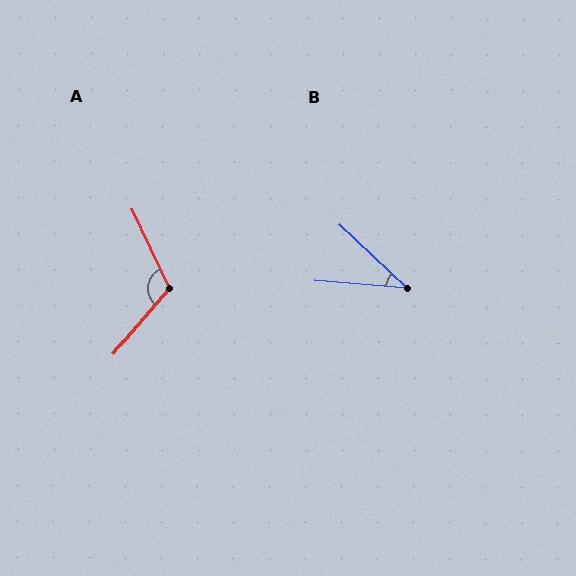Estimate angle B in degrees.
Approximately 39 degrees.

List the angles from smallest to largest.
B (39°), A (114°).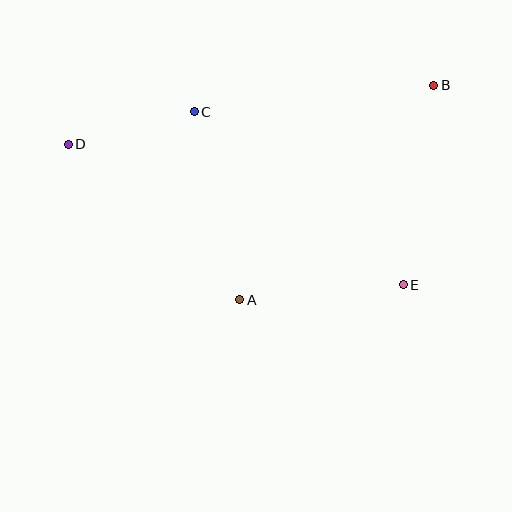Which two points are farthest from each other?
Points B and D are farthest from each other.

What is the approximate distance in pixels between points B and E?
The distance between B and E is approximately 202 pixels.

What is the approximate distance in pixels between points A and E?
The distance between A and E is approximately 164 pixels.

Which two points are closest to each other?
Points C and D are closest to each other.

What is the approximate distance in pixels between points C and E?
The distance between C and E is approximately 272 pixels.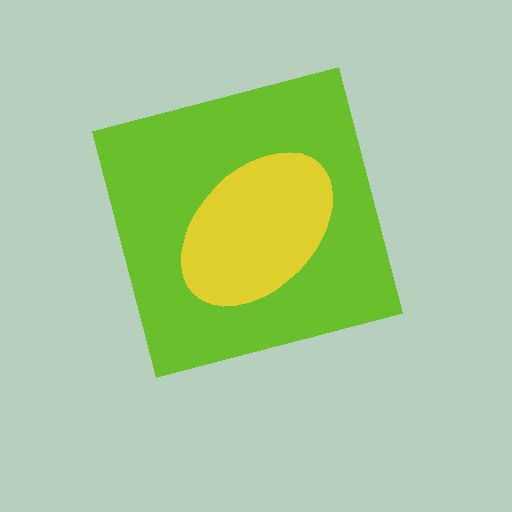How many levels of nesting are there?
2.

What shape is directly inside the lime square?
The yellow ellipse.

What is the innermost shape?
The yellow ellipse.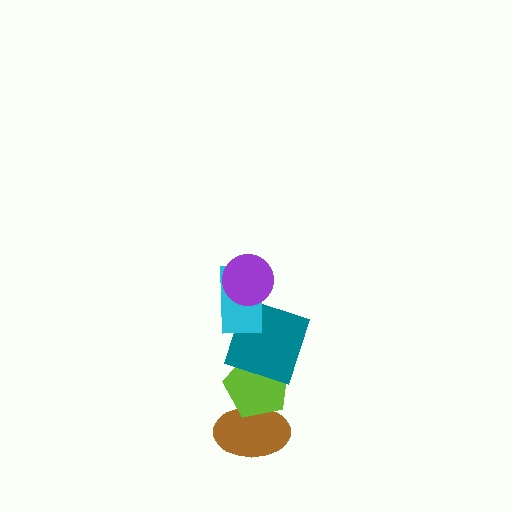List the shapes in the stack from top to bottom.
From top to bottom: the purple circle, the cyan rectangle, the teal square, the lime pentagon, the brown ellipse.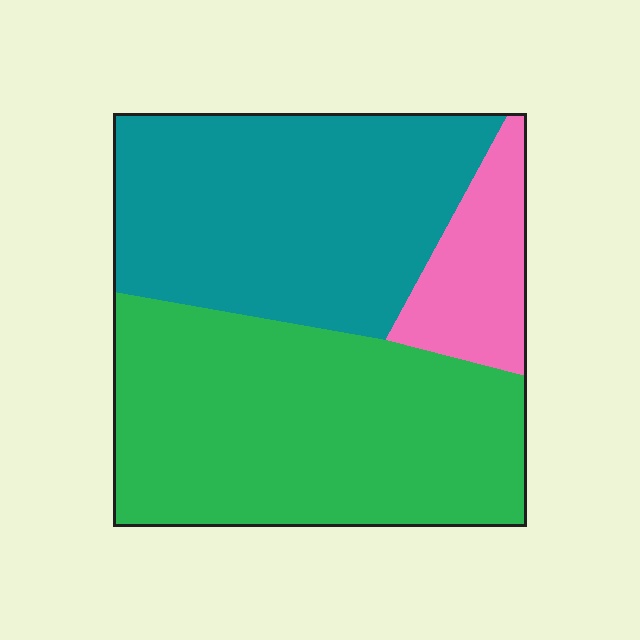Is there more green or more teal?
Green.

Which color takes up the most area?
Green, at roughly 50%.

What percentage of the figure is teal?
Teal takes up about two fifths (2/5) of the figure.